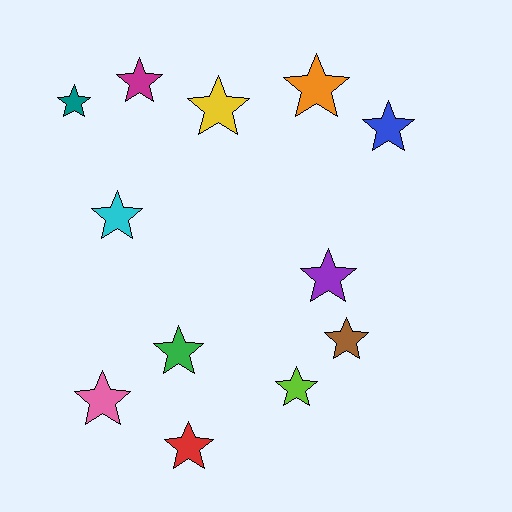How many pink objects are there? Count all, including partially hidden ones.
There is 1 pink object.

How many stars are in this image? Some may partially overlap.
There are 12 stars.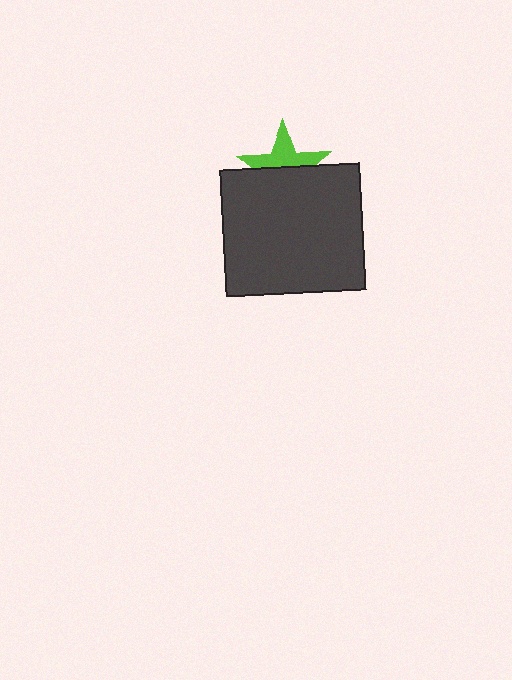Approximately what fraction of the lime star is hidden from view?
Roughly 53% of the lime star is hidden behind the dark gray rectangle.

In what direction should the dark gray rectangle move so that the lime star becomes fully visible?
The dark gray rectangle should move down. That is the shortest direction to clear the overlap and leave the lime star fully visible.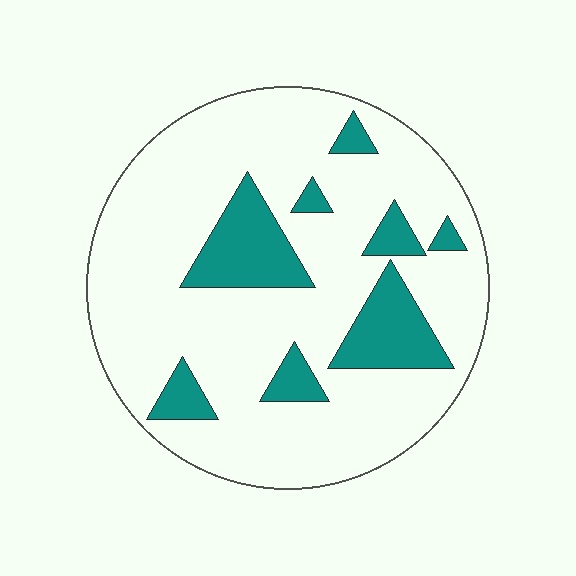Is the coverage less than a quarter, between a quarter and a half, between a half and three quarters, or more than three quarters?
Less than a quarter.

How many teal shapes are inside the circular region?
8.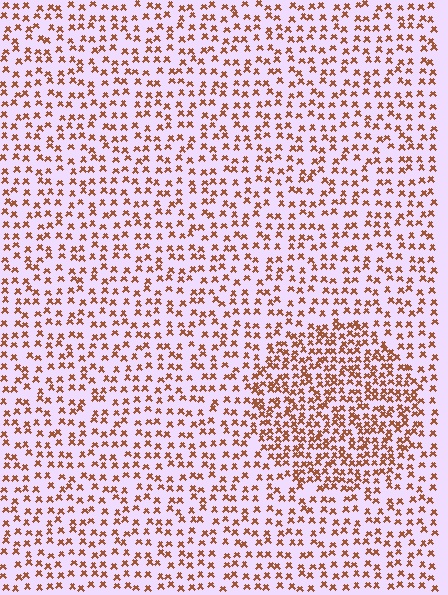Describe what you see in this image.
The image contains small brown elements arranged at two different densities. A circle-shaped region is visible where the elements are more densely packed than the surrounding area.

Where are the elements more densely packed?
The elements are more densely packed inside the circle boundary.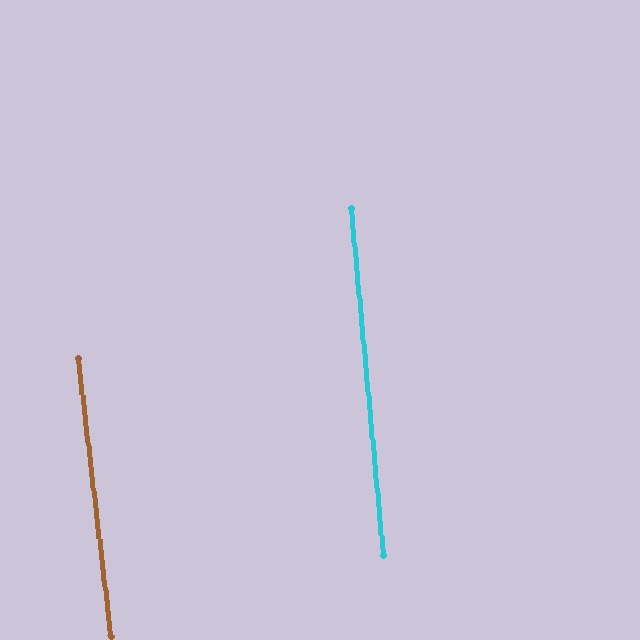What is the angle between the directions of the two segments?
Approximately 2 degrees.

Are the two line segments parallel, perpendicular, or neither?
Parallel — their directions differ by only 1.6°.